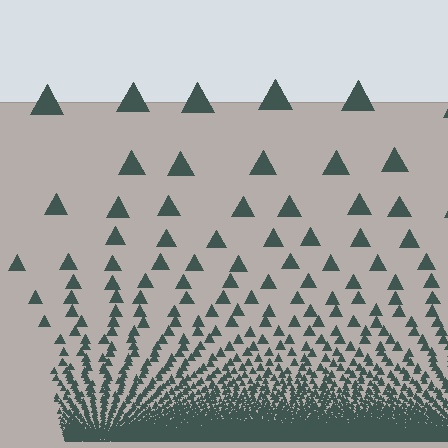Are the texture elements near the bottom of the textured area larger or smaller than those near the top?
Smaller. The gradient is inverted — elements near the bottom are smaller and denser.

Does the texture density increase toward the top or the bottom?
Density increases toward the bottom.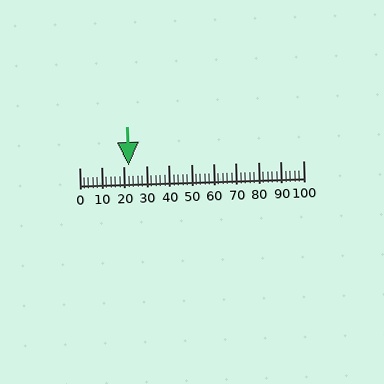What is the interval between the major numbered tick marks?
The major tick marks are spaced 10 units apart.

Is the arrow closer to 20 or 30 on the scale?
The arrow is closer to 20.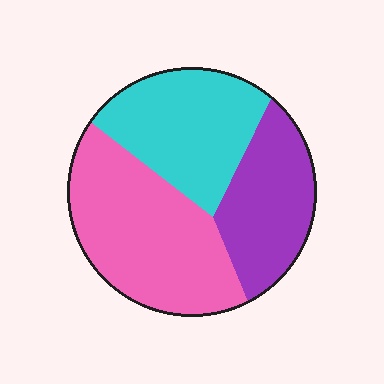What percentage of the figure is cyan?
Cyan takes up about one third (1/3) of the figure.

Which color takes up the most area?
Pink, at roughly 40%.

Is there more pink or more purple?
Pink.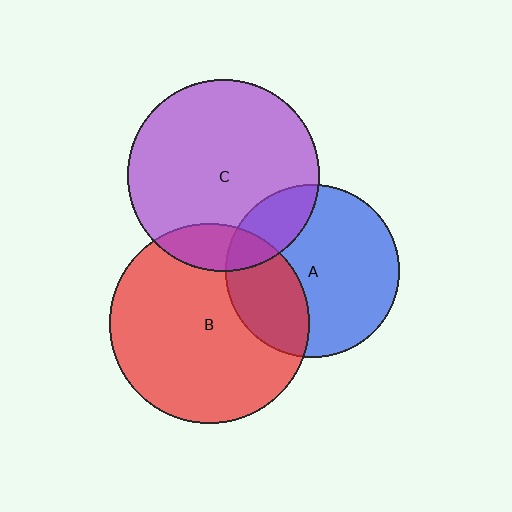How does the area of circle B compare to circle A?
Approximately 1.3 times.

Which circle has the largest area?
Circle B (red).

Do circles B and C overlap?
Yes.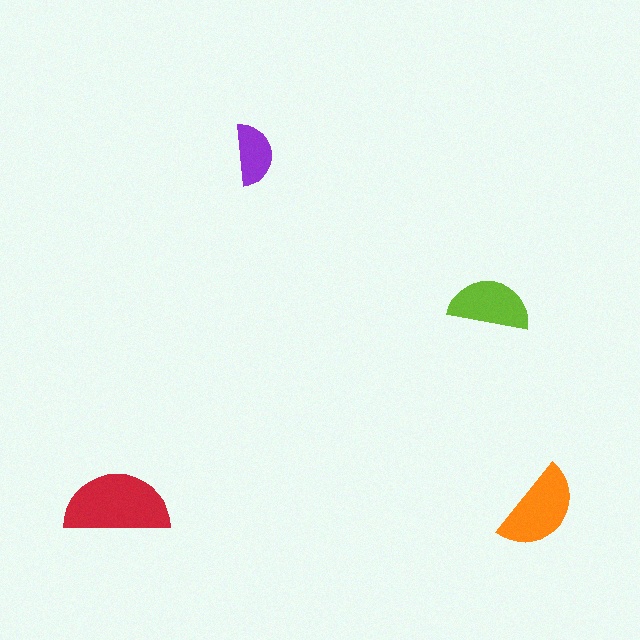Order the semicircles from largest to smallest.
the red one, the orange one, the lime one, the purple one.